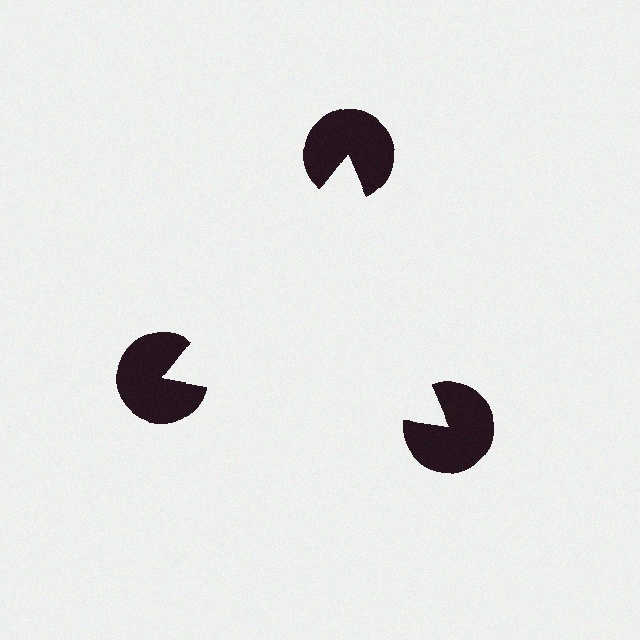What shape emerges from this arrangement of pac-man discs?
An illusory triangle — its edges are inferred from the aligned wedge cuts in the pac-man discs, not physically drawn.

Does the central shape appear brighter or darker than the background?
It typically appears slightly brighter than the background, even though no actual brightness change is drawn.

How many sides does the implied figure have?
3 sides.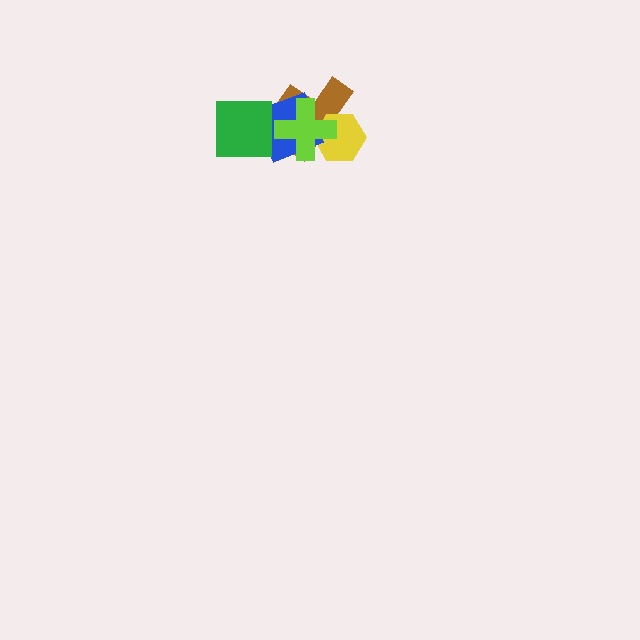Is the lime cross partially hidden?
No, no other shape covers it.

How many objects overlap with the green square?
1 object overlaps with the green square.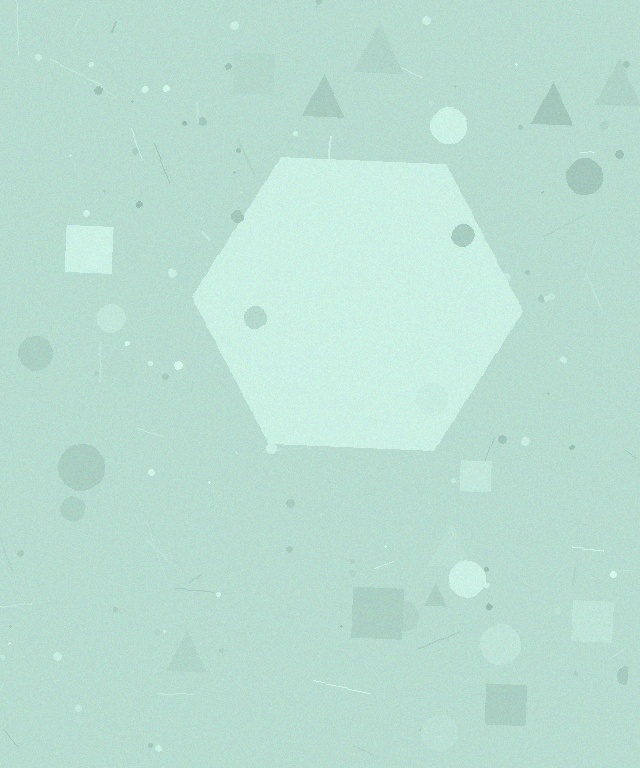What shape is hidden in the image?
A hexagon is hidden in the image.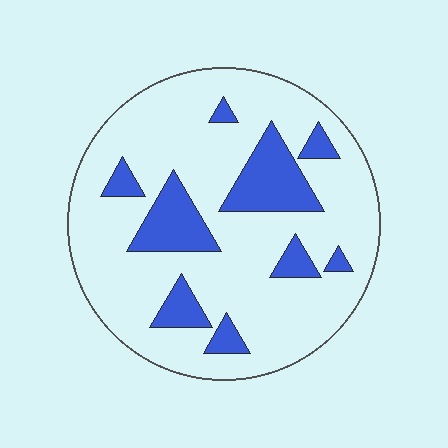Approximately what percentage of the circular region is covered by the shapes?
Approximately 20%.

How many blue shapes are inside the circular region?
9.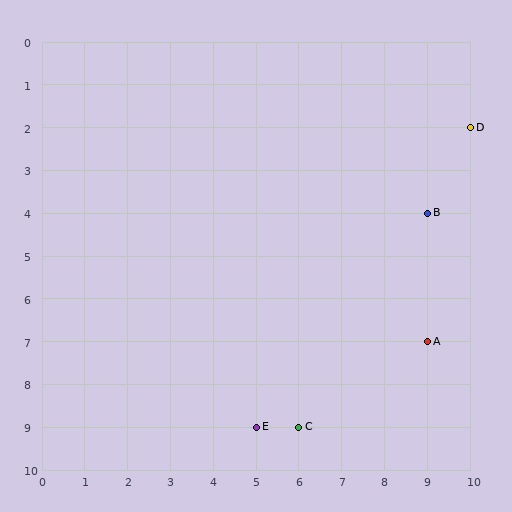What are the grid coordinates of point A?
Point A is at grid coordinates (9, 7).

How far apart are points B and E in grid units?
Points B and E are 4 columns and 5 rows apart (about 6.4 grid units diagonally).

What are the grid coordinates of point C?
Point C is at grid coordinates (6, 9).